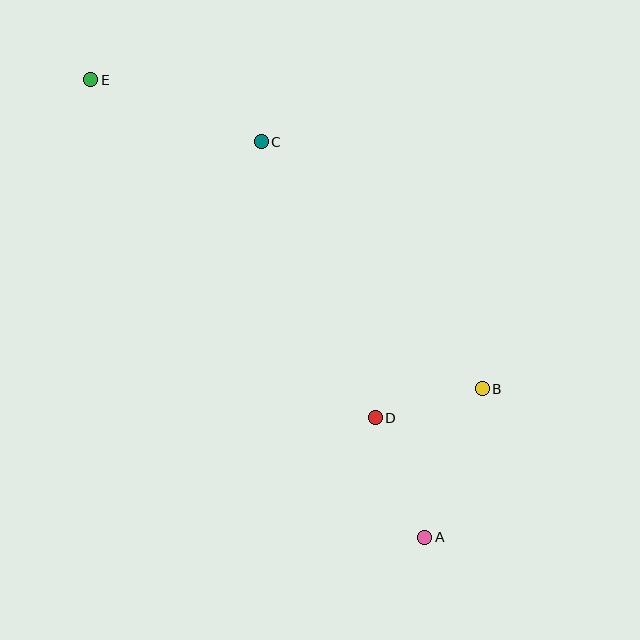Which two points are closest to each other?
Points B and D are closest to each other.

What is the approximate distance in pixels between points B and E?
The distance between B and E is approximately 499 pixels.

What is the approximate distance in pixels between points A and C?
The distance between A and C is approximately 428 pixels.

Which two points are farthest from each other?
Points A and E are farthest from each other.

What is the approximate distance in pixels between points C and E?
The distance between C and E is approximately 181 pixels.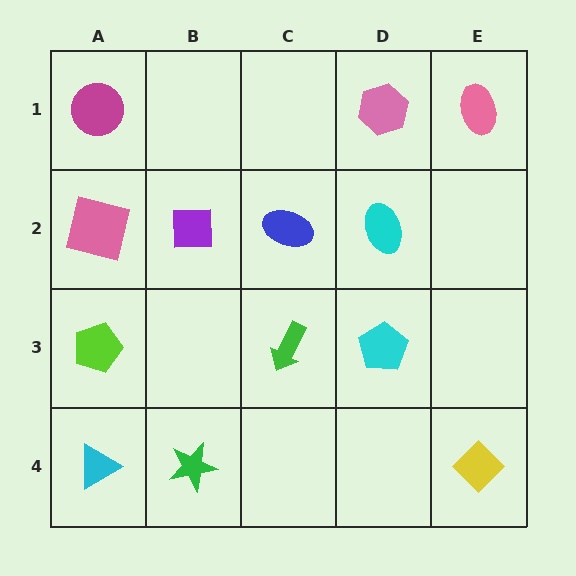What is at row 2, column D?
A cyan ellipse.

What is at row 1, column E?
A pink ellipse.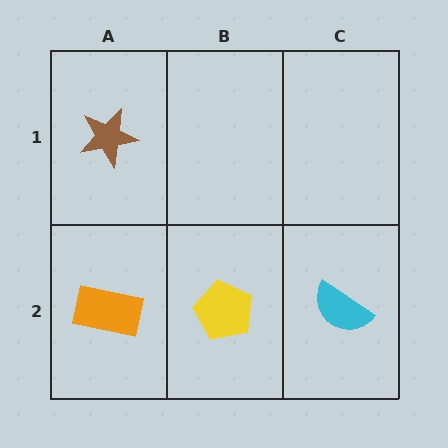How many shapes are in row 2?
3 shapes.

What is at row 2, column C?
A cyan semicircle.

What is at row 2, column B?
A yellow pentagon.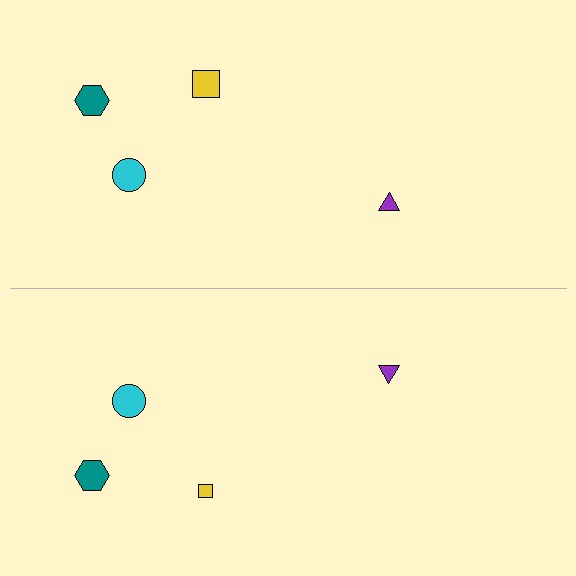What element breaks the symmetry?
The yellow square on the bottom side has a different size than its mirror counterpart.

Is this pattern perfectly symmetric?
No, the pattern is not perfectly symmetric. The yellow square on the bottom side has a different size than its mirror counterpart.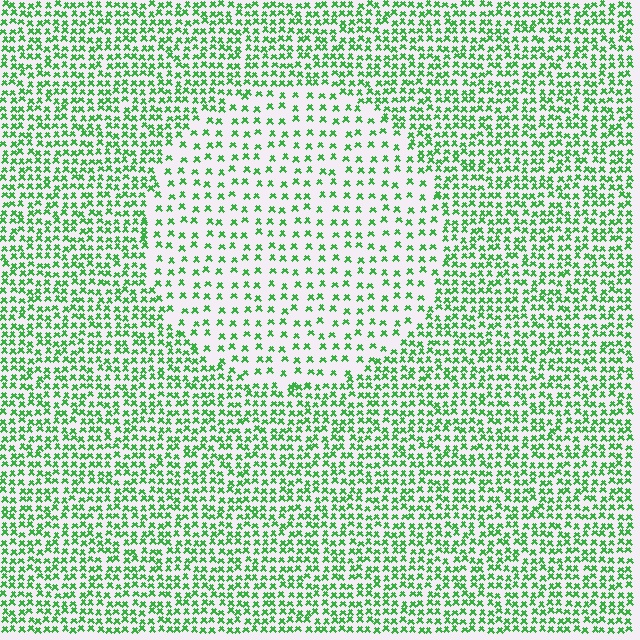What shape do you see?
I see a circle.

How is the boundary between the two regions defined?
The boundary is defined by a change in element density (approximately 2.1x ratio). All elements are the same color, size, and shape.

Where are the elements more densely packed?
The elements are more densely packed outside the circle boundary.